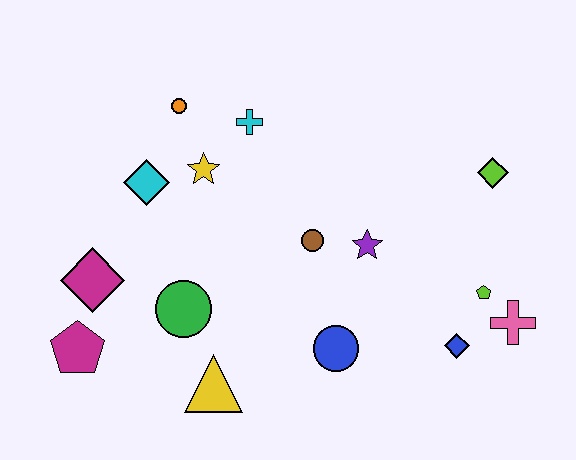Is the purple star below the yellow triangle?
No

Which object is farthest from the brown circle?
The magenta pentagon is farthest from the brown circle.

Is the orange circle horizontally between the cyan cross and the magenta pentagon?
Yes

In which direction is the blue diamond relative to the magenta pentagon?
The blue diamond is to the right of the magenta pentagon.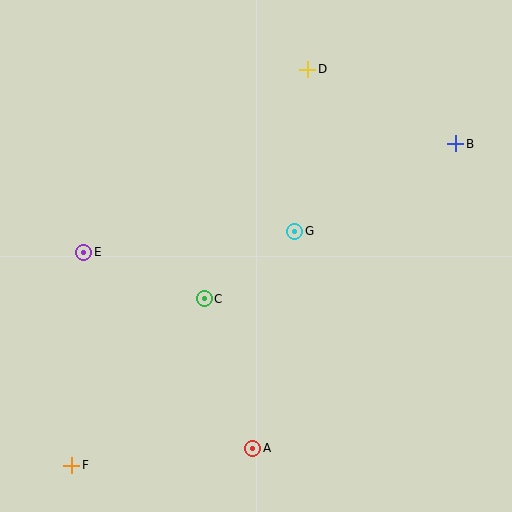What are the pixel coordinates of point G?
Point G is at (295, 231).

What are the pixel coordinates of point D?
Point D is at (307, 69).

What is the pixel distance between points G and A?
The distance between G and A is 221 pixels.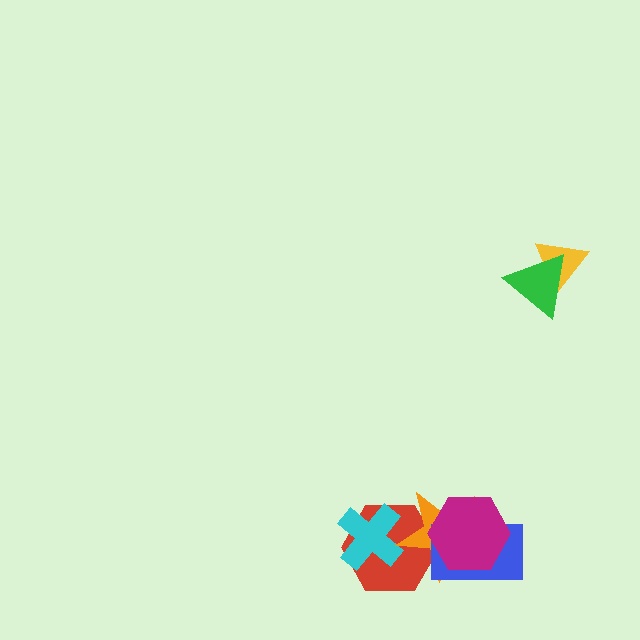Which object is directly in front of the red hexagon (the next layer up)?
The cyan cross is directly in front of the red hexagon.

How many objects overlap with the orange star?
4 objects overlap with the orange star.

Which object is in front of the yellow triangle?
The green triangle is in front of the yellow triangle.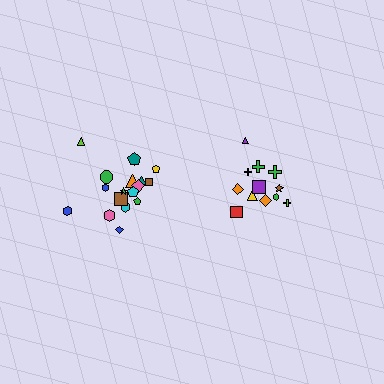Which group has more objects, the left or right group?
The left group.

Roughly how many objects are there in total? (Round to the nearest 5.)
Roughly 30 objects in total.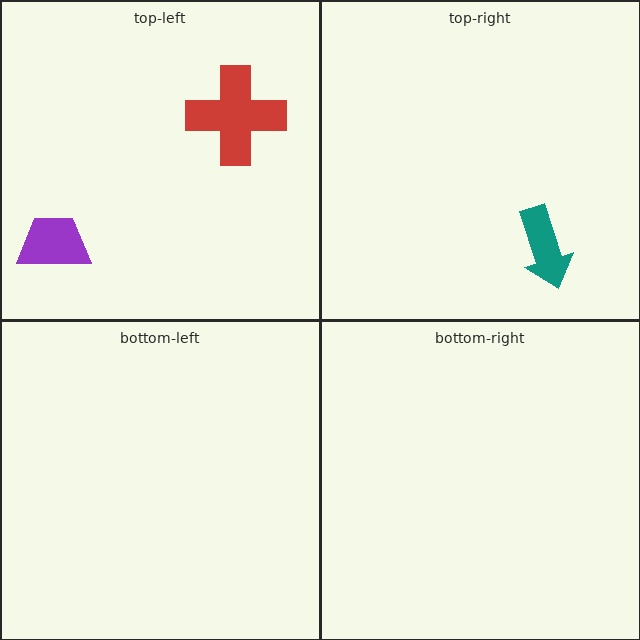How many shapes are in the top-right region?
1.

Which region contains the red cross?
The top-left region.